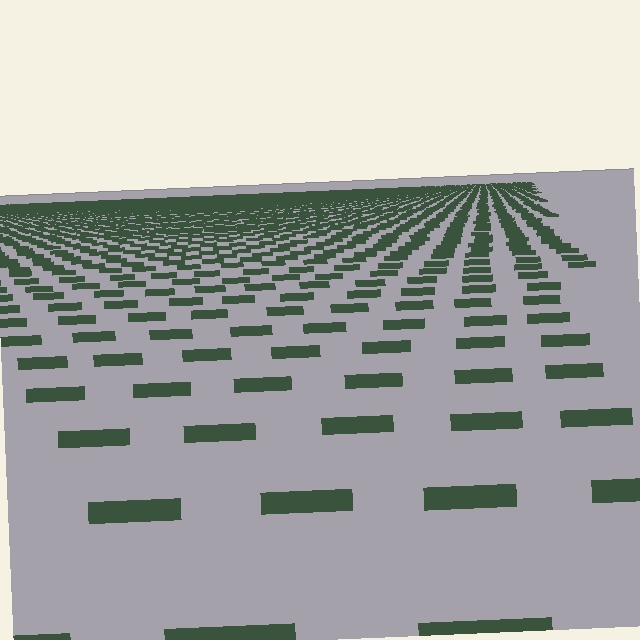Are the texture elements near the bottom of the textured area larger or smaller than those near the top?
Larger. Near the bottom, elements are closer to the viewer and appear at a bigger on-screen size.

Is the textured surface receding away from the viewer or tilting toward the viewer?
The surface is receding away from the viewer. Texture elements get smaller and denser toward the top.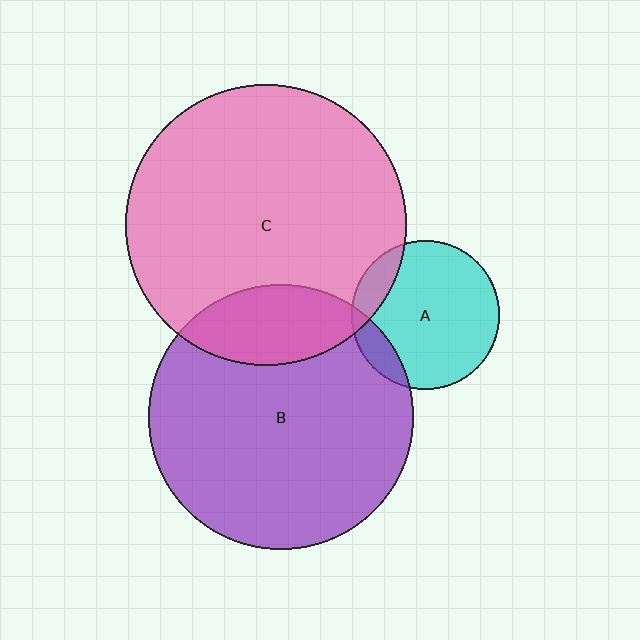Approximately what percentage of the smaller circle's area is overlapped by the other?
Approximately 20%.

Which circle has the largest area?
Circle C (pink).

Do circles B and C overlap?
Yes.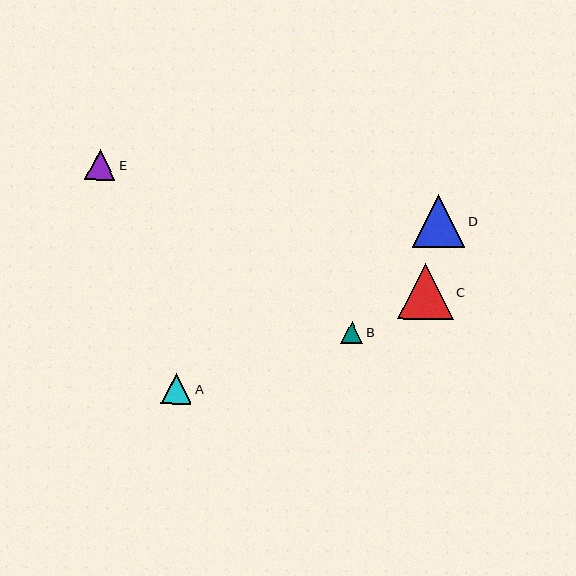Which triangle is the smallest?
Triangle B is the smallest with a size of approximately 22 pixels.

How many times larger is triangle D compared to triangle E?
Triangle D is approximately 1.7 times the size of triangle E.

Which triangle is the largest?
Triangle C is the largest with a size of approximately 56 pixels.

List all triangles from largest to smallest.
From largest to smallest: C, D, E, A, B.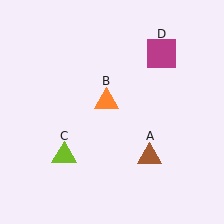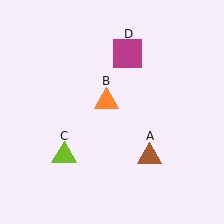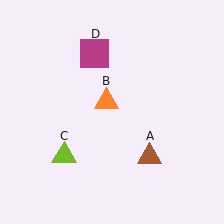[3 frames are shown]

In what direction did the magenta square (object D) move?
The magenta square (object D) moved left.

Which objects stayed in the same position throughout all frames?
Brown triangle (object A) and orange triangle (object B) and lime triangle (object C) remained stationary.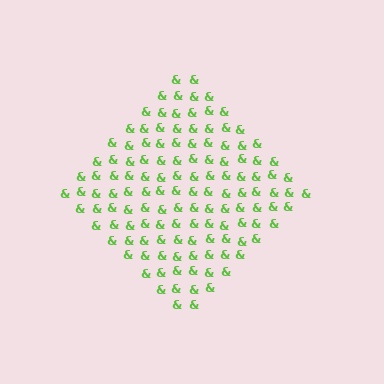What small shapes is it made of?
It is made of small ampersands.